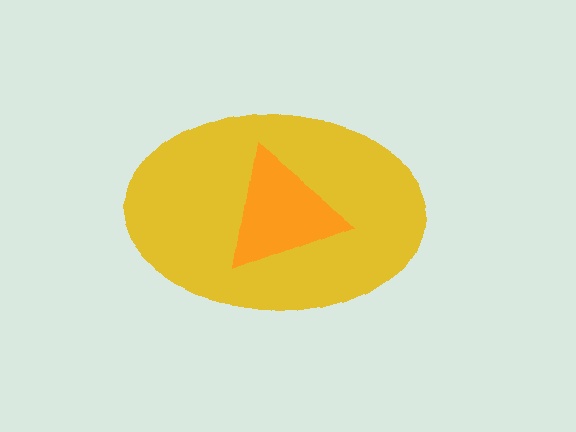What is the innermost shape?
The orange triangle.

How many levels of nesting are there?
2.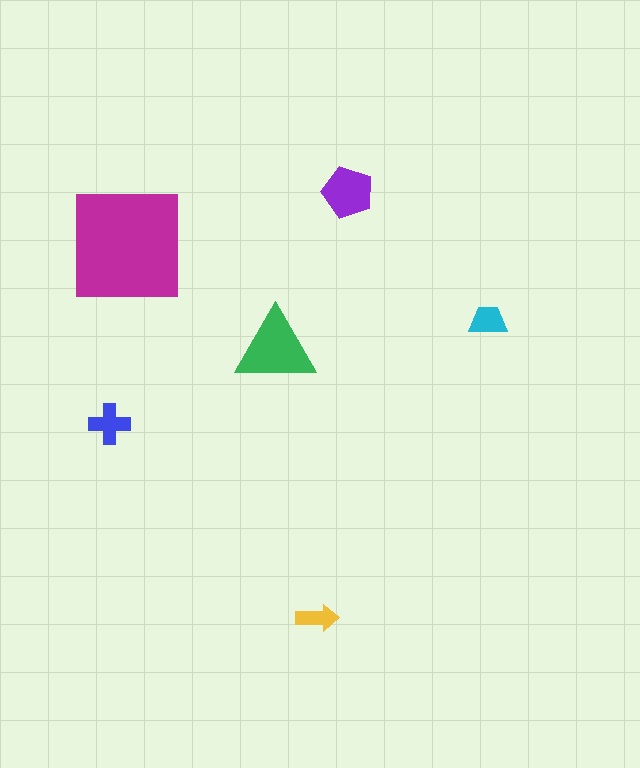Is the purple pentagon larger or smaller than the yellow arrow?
Larger.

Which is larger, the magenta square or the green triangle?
The magenta square.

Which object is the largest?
The magenta square.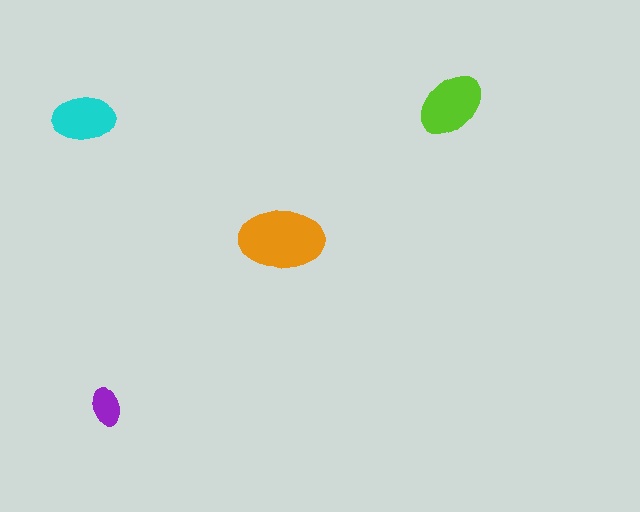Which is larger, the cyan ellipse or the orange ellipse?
The orange one.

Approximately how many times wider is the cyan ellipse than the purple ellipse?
About 1.5 times wider.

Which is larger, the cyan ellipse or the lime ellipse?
The lime one.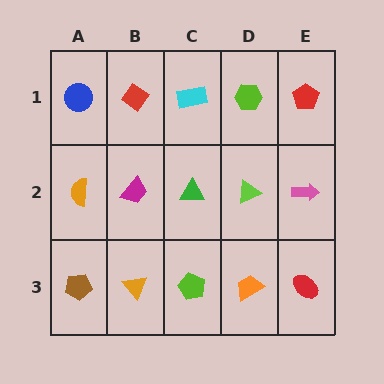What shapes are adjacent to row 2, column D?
A lime hexagon (row 1, column D), an orange trapezoid (row 3, column D), a green triangle (row 2, column C), a pink arrow (row 2, column E).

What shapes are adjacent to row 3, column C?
A green triangle (row 2, column C), an orange triangle (row 3, column B), an orange trapezoid (row 3, column D).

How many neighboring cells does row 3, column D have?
3.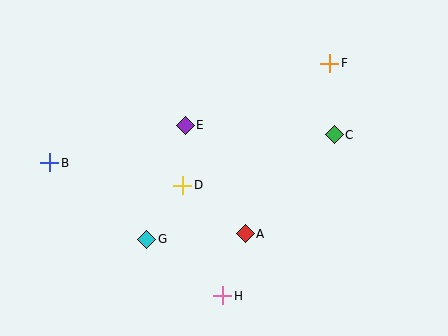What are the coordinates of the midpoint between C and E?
The midpoint between C and E is at (260, 130).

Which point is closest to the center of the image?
Point D at (183, 185) is closest to the center.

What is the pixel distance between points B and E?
The distance between B and E is 141 pixels.